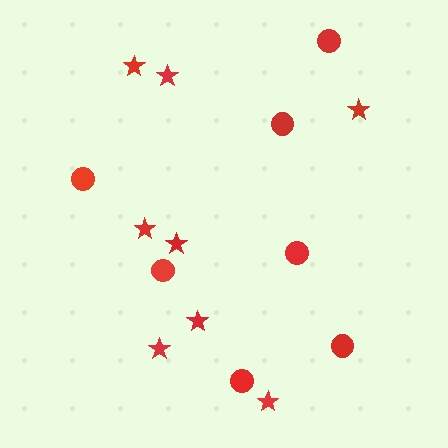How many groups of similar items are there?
There are 2 groups: one group of circles (7) and one group of stars (8).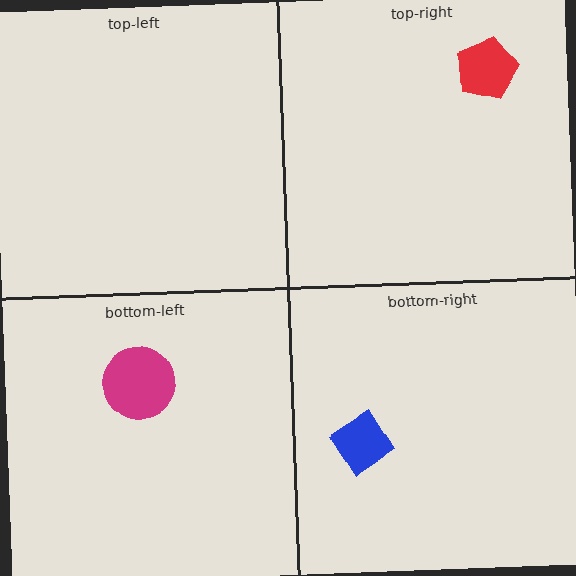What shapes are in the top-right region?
The red pentagon.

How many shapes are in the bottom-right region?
1.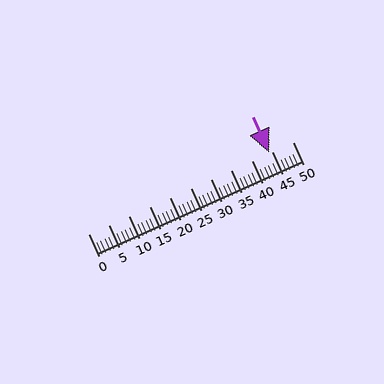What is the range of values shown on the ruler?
The ruler shows values from 0 to 50.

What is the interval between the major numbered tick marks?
The major tick marks are spaced 5 units apart.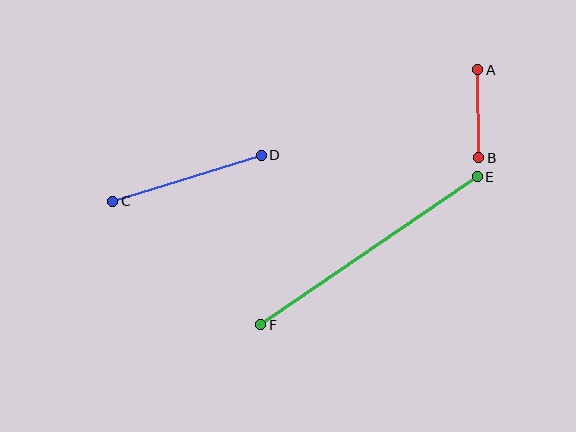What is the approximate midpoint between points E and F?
The midpoint is at approximately (369, 251) pixels.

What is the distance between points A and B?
The distance is approximately 88 pixels.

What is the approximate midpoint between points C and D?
The midpoint is at approximately (187, 178) pixels.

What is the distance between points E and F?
The distance is approximately 262 pixels.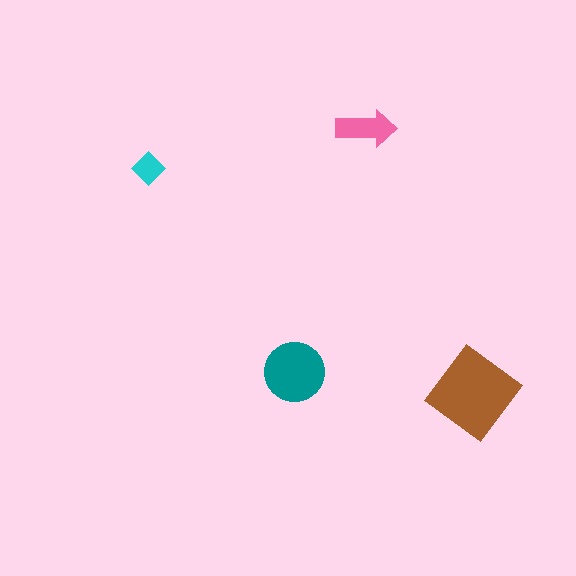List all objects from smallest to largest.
The cyan diamond, the pink arrow, the teal circle, the brown diamond.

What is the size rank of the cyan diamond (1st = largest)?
4th.